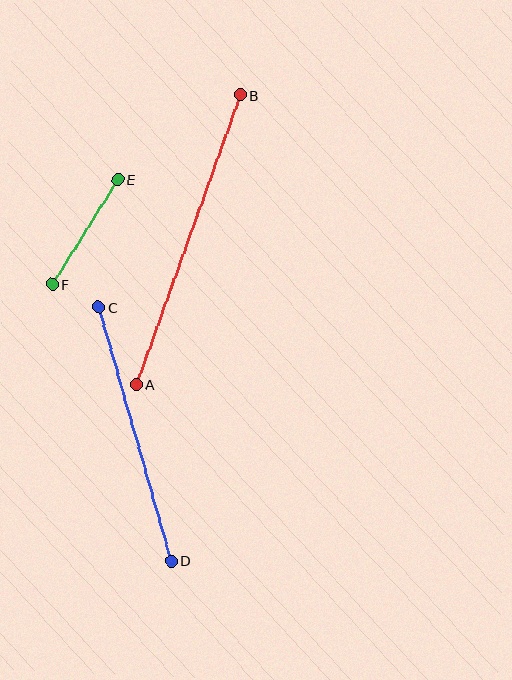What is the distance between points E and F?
The distance is approximately 123 pixels.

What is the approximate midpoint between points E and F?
The midpoint is at approximately (85, 232) pixels.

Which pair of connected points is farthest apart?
Points A and B are farthest apart.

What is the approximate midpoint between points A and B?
The midpoint is at approximately (188, 240) pixels.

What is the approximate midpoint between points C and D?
The midpoint is at approximately (135, 434) pixels.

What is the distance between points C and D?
The distance is approximately 264 pixels.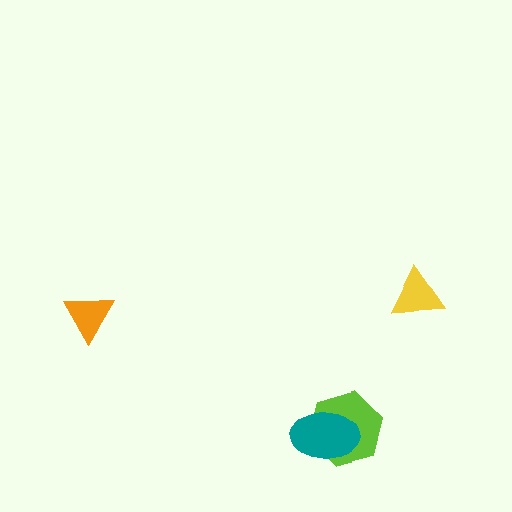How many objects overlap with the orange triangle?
0 objects overlap with the orange triangle.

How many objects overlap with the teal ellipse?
1 object overlaps with the teal ellipse.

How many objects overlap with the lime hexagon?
1 object overlaps with the lime hexagon.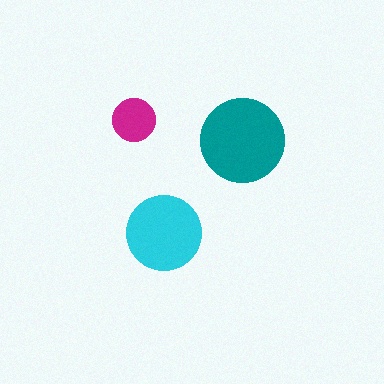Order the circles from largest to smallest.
the teal one, the cyan one, the magenta one.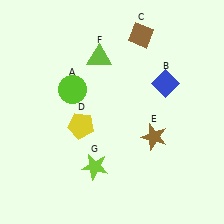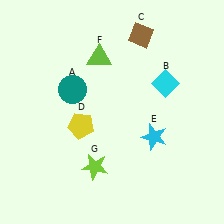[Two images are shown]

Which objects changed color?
A changed from lime to teal. B changed from blue to cyan. E changed from brown to cyan.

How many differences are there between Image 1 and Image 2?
There are 3 differences between the two images.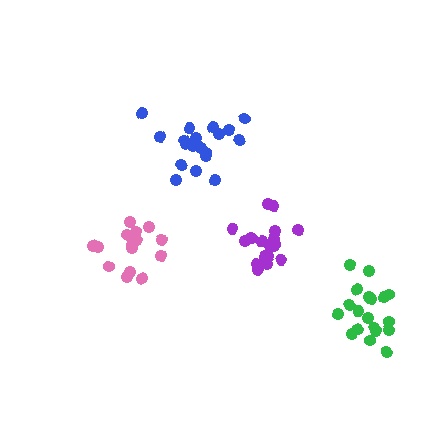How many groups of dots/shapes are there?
There are 4 groups.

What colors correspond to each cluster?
The clusters are colored: green, pink, purple, blue.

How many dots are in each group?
Group 1: 19 dots, Group 2: 15 dots, Group 3: 18 dots, Group 4: 19 dots (71 total).